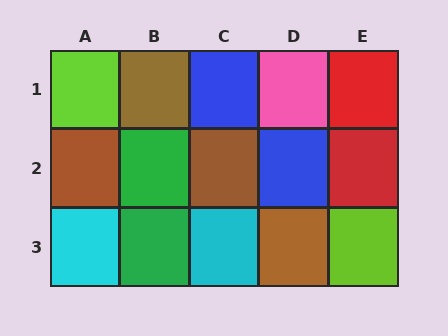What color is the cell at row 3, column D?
Brown.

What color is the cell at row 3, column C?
Cyan.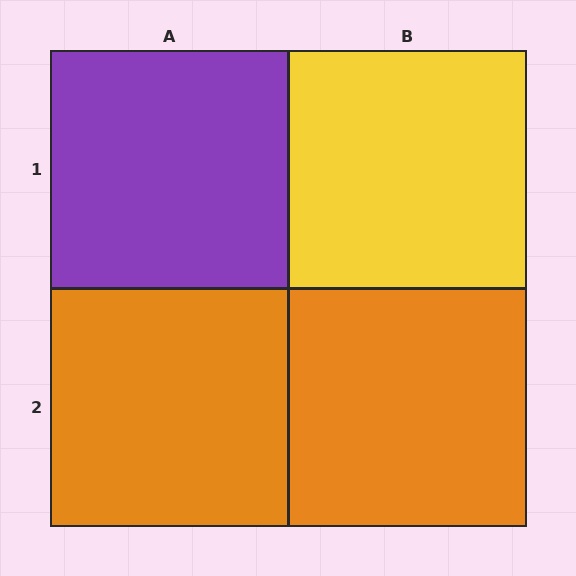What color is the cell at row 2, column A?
Orange.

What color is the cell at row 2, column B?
Orange.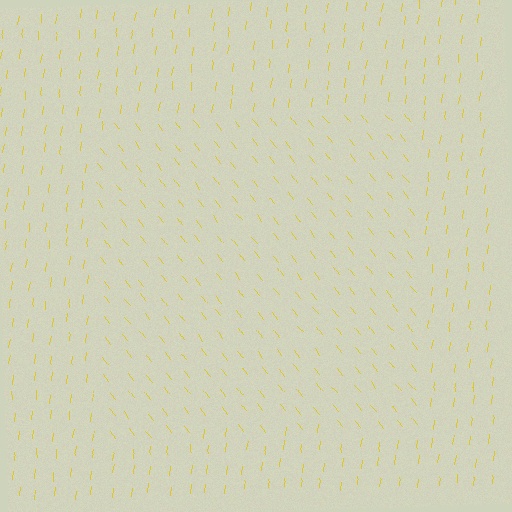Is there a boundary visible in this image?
Yes, there is a texture boundary formed by a change in line orientation.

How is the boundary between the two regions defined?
The boundary is defined purely by a change in line orientation (approximately 45 degrees difference). All lines are the same color and thickness.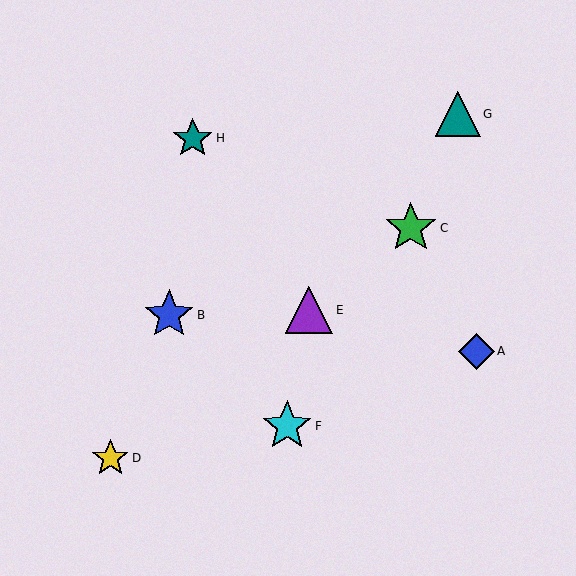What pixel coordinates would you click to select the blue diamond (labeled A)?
Click at (477, 352) to select the blue diamond A.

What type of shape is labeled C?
Shape C is a green star.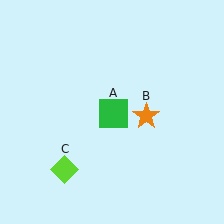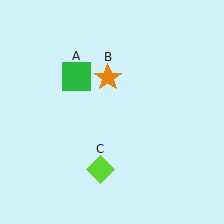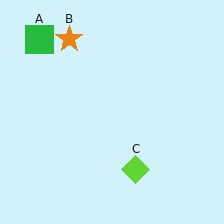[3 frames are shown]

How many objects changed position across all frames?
3 objects changed position: green square (object A), orange star (object B), lime diamond (object C).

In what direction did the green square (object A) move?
The green square (object A) moved up and to the left.